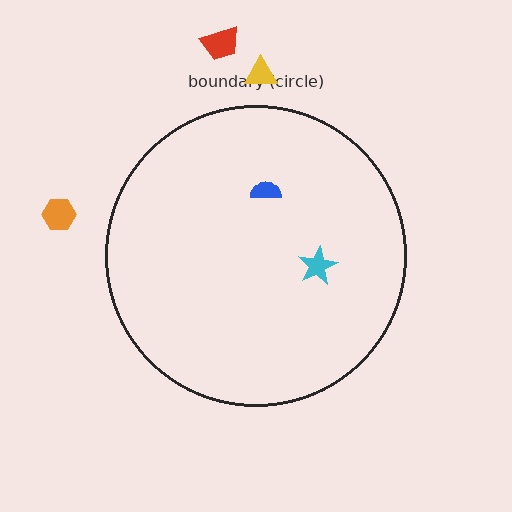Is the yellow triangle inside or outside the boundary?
Outside.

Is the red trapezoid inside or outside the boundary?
Outside.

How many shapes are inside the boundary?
2 inside, 3 outside.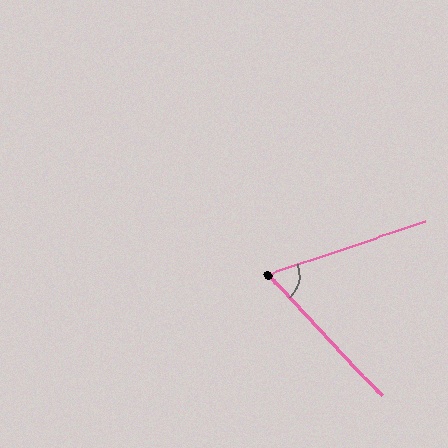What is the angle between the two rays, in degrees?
Approximately 65 degrees.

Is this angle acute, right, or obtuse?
It is acute.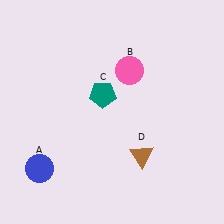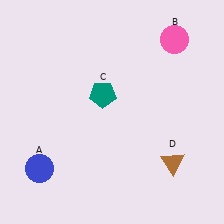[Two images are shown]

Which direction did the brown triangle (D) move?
The brown triangle (D) moved right.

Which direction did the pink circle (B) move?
The pink circle (B) moved right.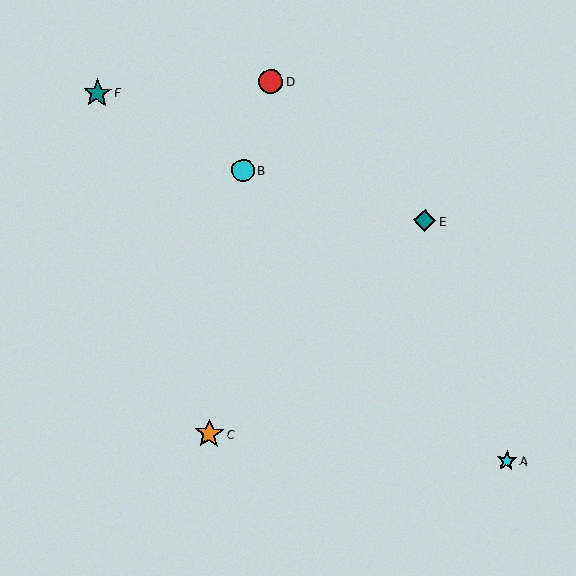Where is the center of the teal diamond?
The center of the teal diamond is at (425, 221).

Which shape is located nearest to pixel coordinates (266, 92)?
The red circle (labeled D) at (271, 81) is nearest to that location.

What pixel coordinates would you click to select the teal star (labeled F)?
Click at (97, 93) to select the teal star F.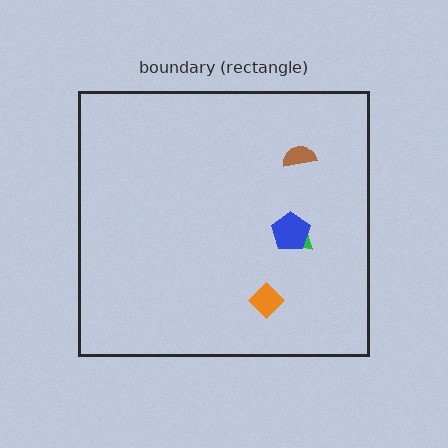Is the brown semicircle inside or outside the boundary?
Inside.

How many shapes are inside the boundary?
4 inside, 0 outside.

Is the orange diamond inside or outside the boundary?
Inside.